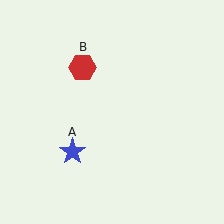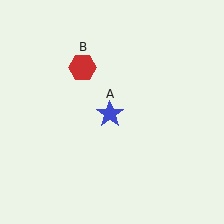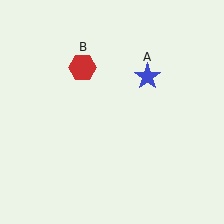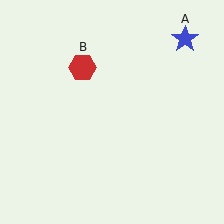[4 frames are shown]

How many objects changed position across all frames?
1 object changed position: blue star (object A).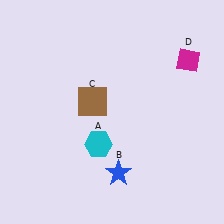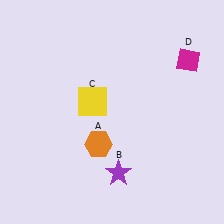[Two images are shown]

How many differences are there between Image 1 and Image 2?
There are 3 differences between the two images.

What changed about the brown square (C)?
In Image 1, C is brown. In Image 2, it changed to yellow.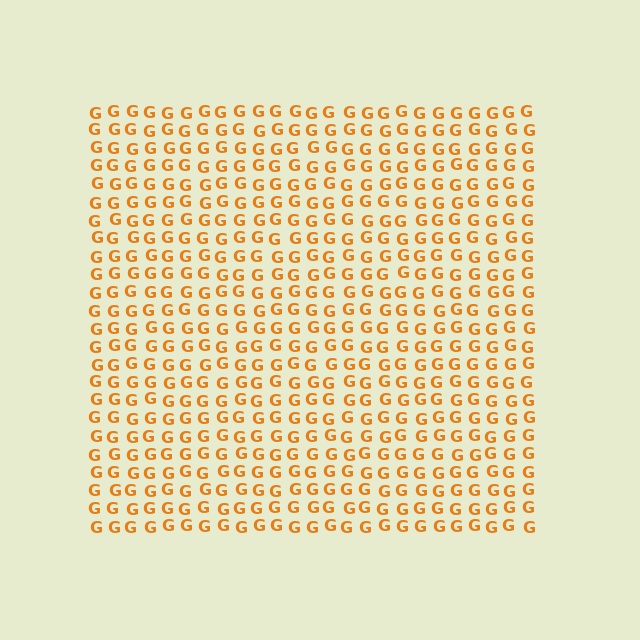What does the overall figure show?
The overall figure shows a square.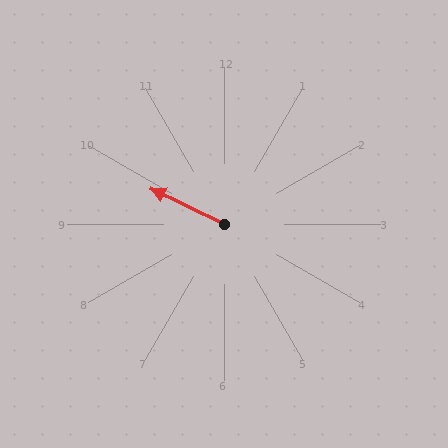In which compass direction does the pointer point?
Northwest.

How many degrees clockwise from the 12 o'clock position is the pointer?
Approximately 296 degrees.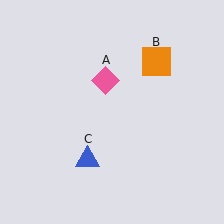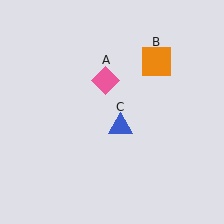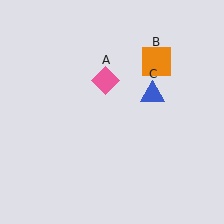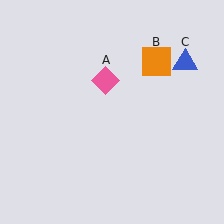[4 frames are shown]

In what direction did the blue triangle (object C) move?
The blue triangle (object C) moved up and to the right.